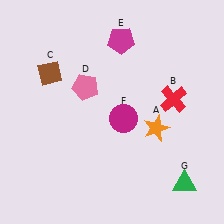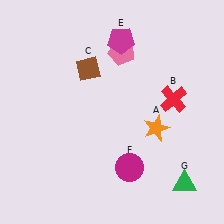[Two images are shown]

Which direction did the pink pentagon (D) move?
The pink pentagon (D) moved right.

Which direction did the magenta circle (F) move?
The magenta circle (F) moved down.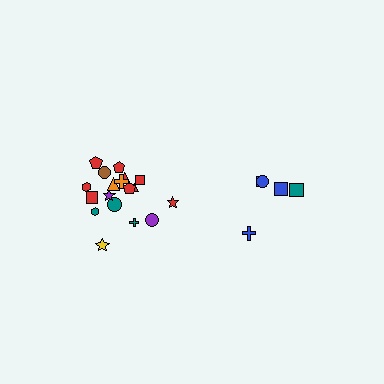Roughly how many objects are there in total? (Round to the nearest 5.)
Roughly 25 objects in total.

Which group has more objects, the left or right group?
The left group.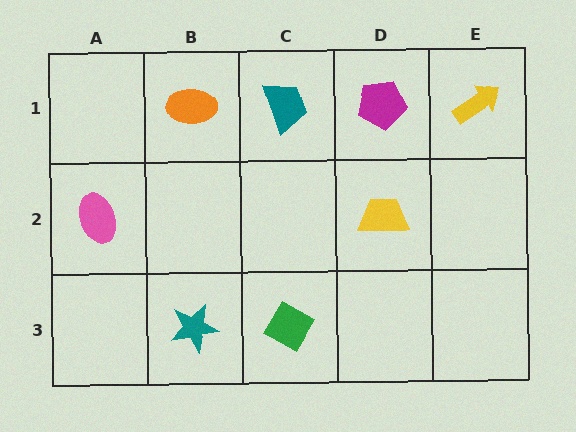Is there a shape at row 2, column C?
No, that cell is empty.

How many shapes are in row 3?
2 shapes.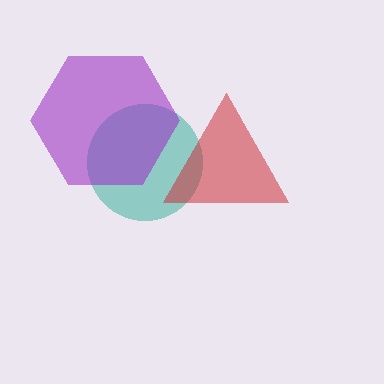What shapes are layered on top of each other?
The layered shapes are: a teal circle, a purple hexagon, a red triangle.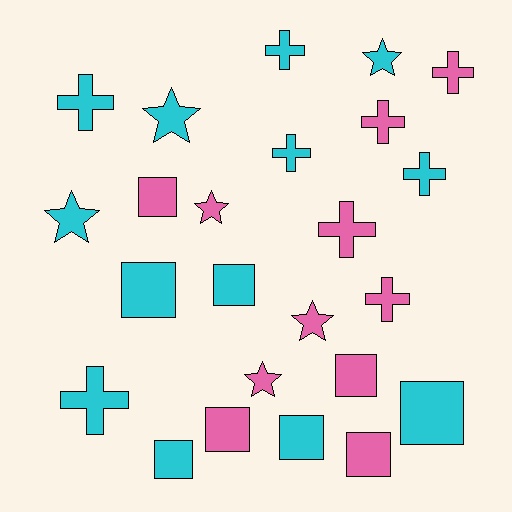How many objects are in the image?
There are 24 objects.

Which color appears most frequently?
Cyan, with 13 objects.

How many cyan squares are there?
There are 5 cyan squares.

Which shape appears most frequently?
Cross, with 9 objects.